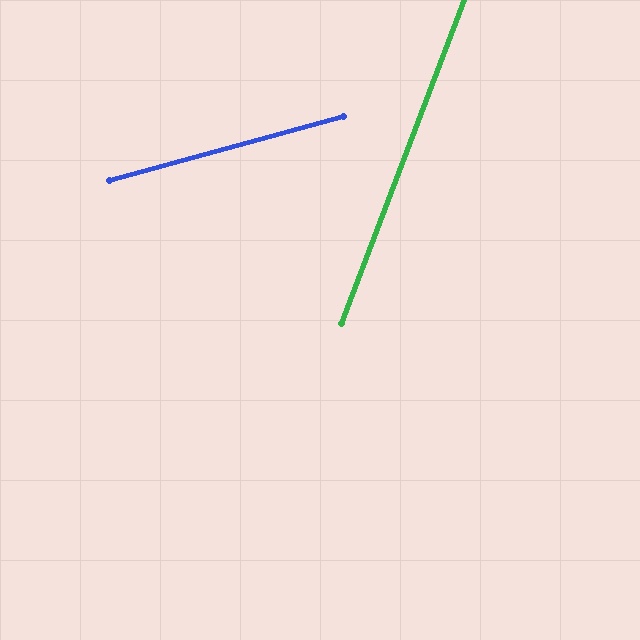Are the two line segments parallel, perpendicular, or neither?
Neither parallel nor perpendicular — they differ by about 54°.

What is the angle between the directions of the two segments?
Approximately 54 degrees.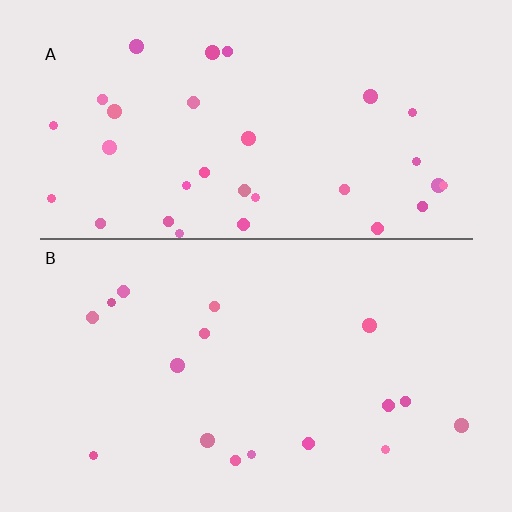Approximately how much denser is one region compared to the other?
Approximately 1.9× — region A over region B.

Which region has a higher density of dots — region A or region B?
A (the top).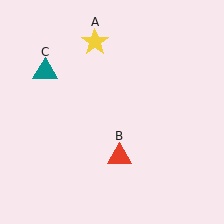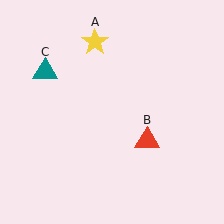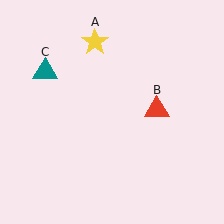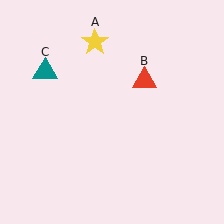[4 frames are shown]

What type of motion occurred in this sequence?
The red triangle (object B) rotated counterclockwise around the center of the scene.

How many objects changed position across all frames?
1 object changed position: red triangle (object B).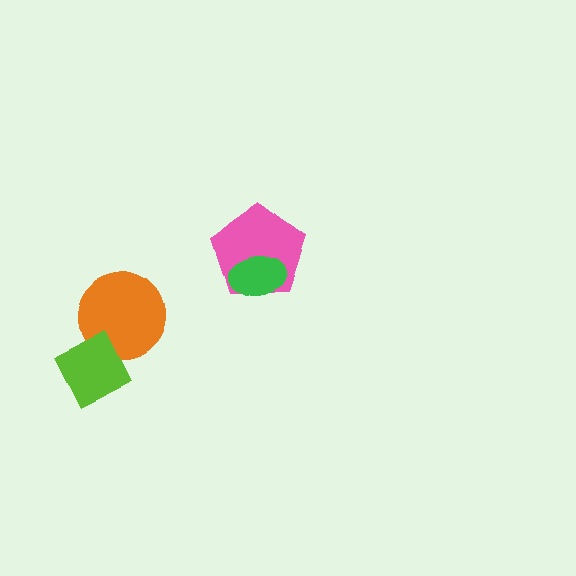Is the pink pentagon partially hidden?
Yes, it is partially covered by another shape.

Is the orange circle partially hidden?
Yes, it is partially covered by another shape.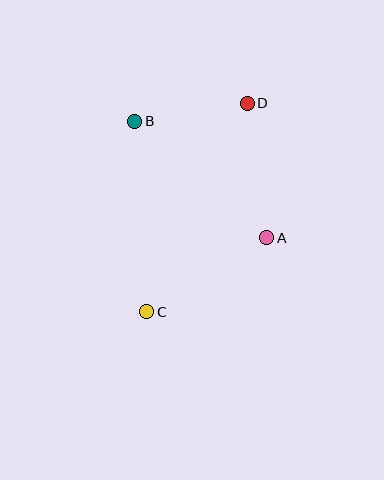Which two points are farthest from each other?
Points C and D are farthest from each other.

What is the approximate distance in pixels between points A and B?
The distance between A and B is approximately 176 pixels.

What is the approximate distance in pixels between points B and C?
The distance between B and C is approximately 191 pixels.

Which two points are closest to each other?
Points B and D are closest to each other.